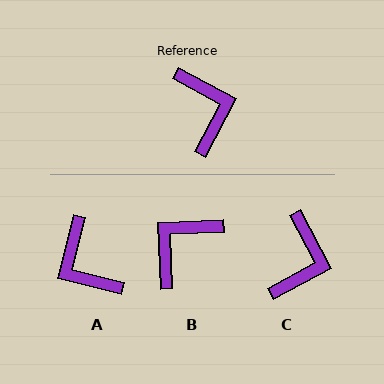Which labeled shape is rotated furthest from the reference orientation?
A, about 166 degrees away.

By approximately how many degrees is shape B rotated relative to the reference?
Approximately 121 degrees counter-clockwise.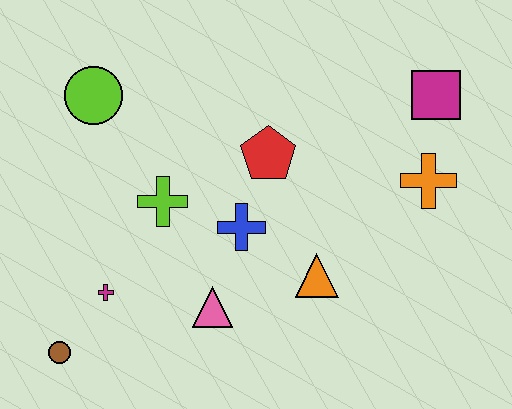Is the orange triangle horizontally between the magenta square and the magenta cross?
Yes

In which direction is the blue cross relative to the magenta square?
The blue cross is to the left of the magenta square.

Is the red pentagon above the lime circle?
No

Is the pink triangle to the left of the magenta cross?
No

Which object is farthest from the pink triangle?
The magenta square is farthest from the pink triangle.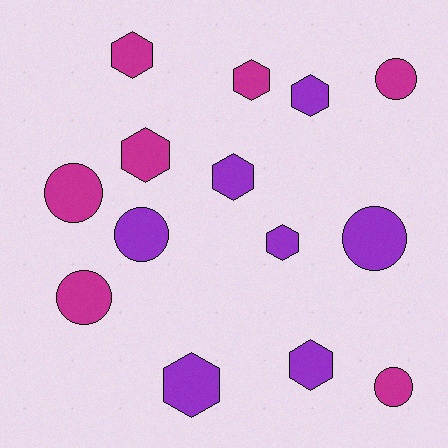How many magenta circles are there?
There are 4 magenta circles.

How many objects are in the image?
There are 14 objects.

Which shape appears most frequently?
Hexagon, with 8 objects.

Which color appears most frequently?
Purple, with 7 objects.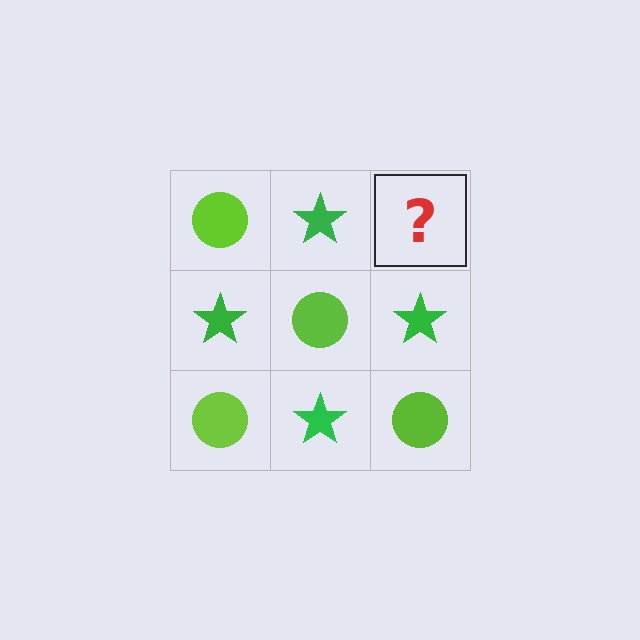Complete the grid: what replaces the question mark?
The question mark should be replaced with a lime circle.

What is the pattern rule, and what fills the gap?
The rule is that it alternates lime circle and green star in a checkerboard pattern. The gap should be filled with a lime circle.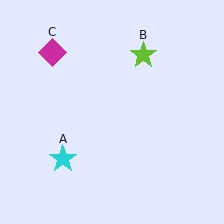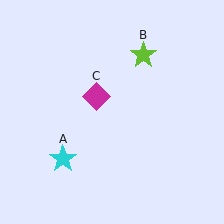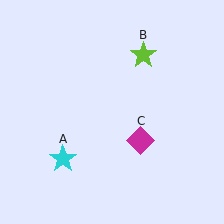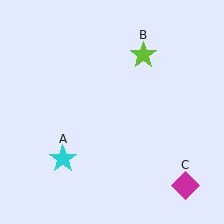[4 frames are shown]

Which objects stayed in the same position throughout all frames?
Cyan star (object A) and lime star (object B) remained stationary.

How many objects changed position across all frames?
1 object changed position: magenta diamond (object C).